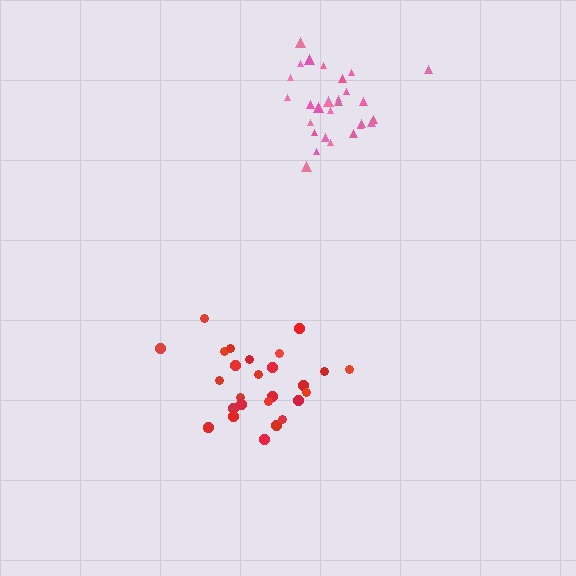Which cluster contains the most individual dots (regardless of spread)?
Pink (29).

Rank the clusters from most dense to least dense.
pink, red.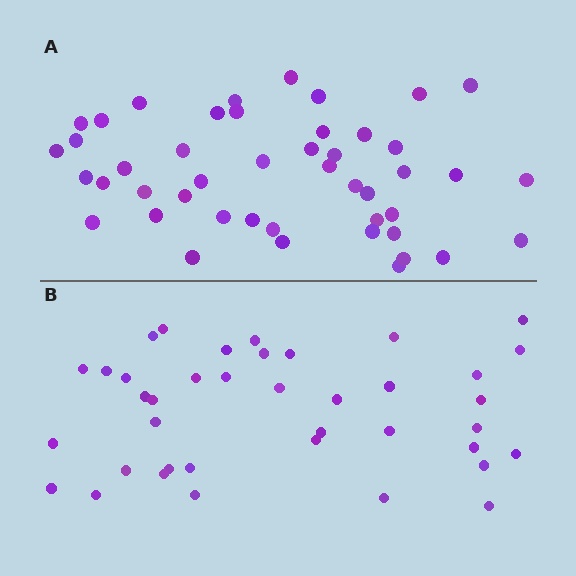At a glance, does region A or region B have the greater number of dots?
Region A (the top region) has more dots.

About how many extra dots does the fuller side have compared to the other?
Region A has roughly 8 or so more dots than region B.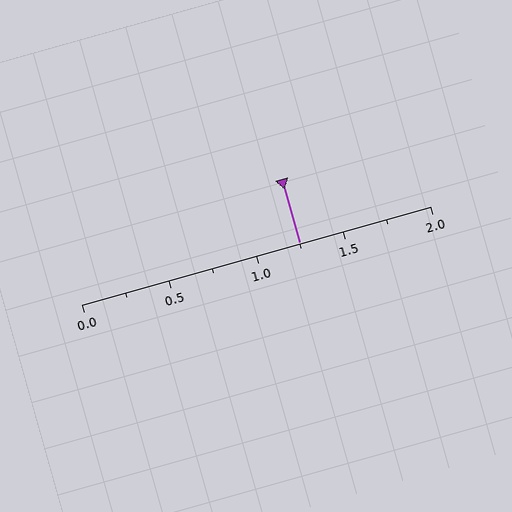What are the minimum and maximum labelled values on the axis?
The axis runs from 0.0 to 2.0.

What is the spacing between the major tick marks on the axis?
The major ticks are spaced 0.5 apart.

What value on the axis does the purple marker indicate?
The marker indicates approximately 1.25.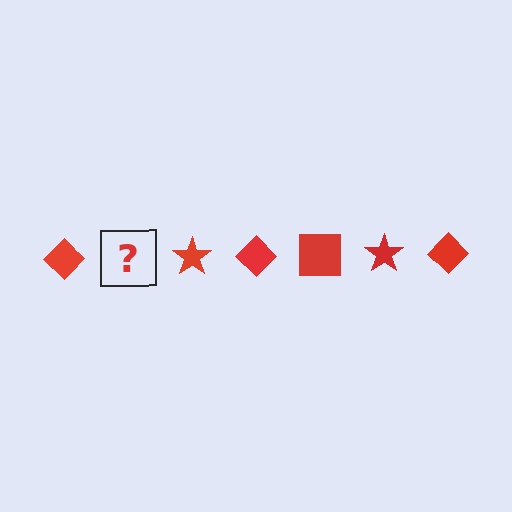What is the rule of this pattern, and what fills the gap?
The rule is that the pattern cycles through diamond, square, star shapes in red. The gap should be filled with a red square.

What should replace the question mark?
The question mark should be replaced with a red square.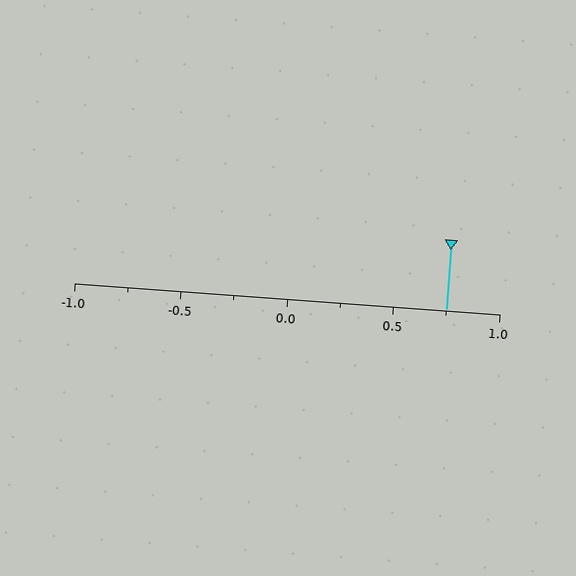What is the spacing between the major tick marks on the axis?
The major ticks are spaced 0.5 apart.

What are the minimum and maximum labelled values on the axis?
The axis runs from -1.0 to 1.0.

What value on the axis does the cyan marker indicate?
The marker indicates approximately 0.75.